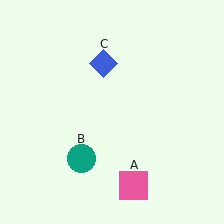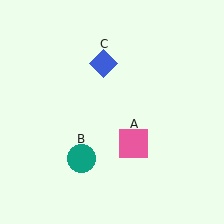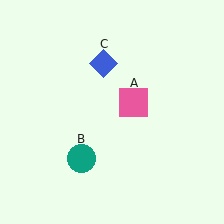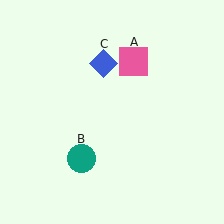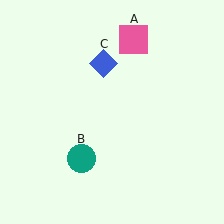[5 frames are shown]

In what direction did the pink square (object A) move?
The pink square (object A) moved up.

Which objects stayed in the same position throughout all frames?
Teal circle (object B) and blue diamond (object C) remained stationary.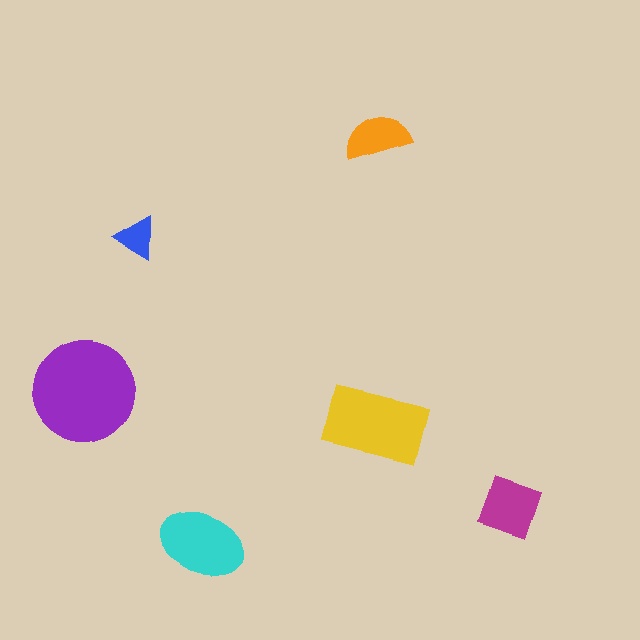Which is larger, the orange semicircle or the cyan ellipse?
The cyan ellipse.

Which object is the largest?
The purple circle.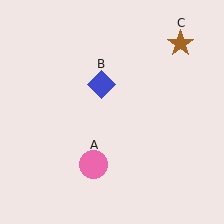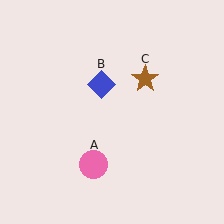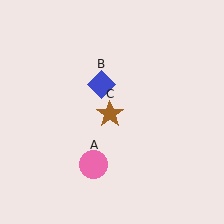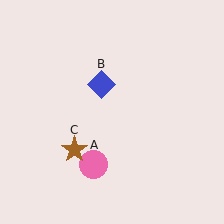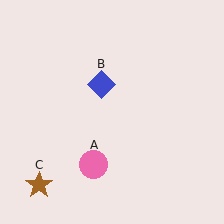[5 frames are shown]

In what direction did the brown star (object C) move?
The brown star (object C) moved down and to the left.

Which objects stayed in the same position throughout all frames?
Pink circle (object A) and blue diamond (object B) remained stationary.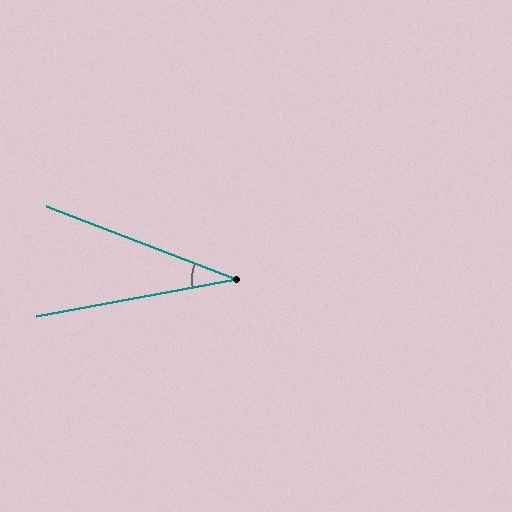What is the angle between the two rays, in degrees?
Approximately 32 degrees.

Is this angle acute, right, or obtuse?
It is acute.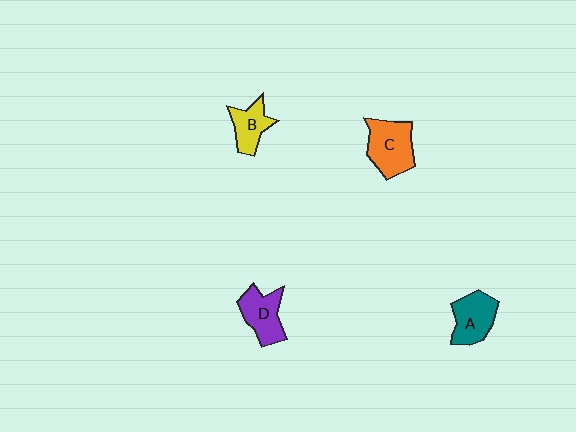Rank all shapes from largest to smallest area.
From largest to smallest: C (orange), A (teal), D (purple), B (yellow).